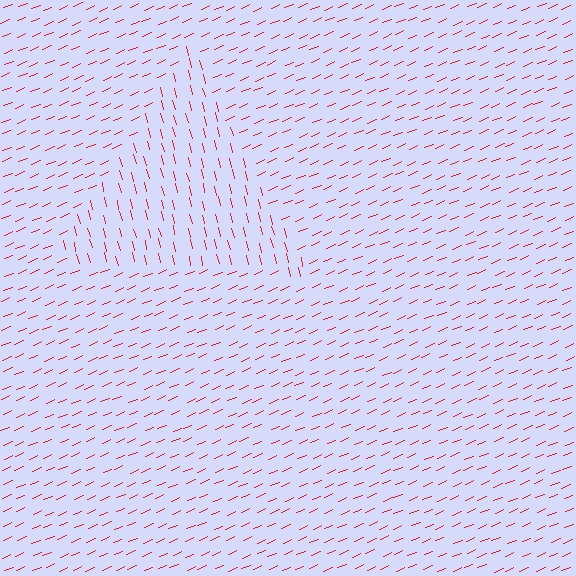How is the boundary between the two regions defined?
The boundary is defined purely by a change in line orientation (approximately 81 degrees difference). All lines are the same color and thickness.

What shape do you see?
I see a triangle.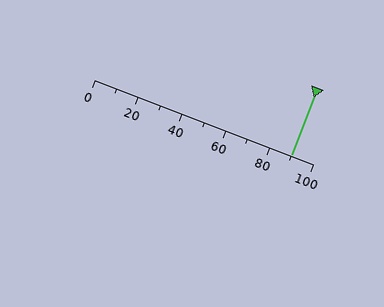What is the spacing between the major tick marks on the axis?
The major ticks are spaced 20 apart.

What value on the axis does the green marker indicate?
The marker indicates approximately 90.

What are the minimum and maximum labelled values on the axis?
The axis runs from 0 to 100.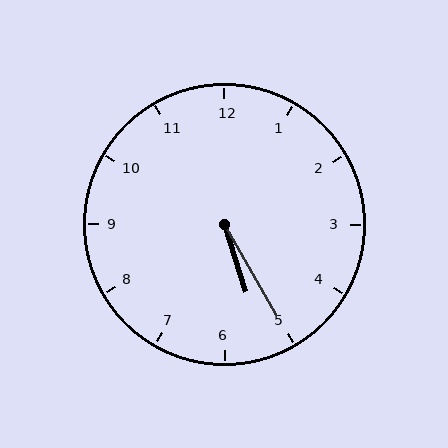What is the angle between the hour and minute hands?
Approximately 12 degrees.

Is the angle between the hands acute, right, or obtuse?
It is acute.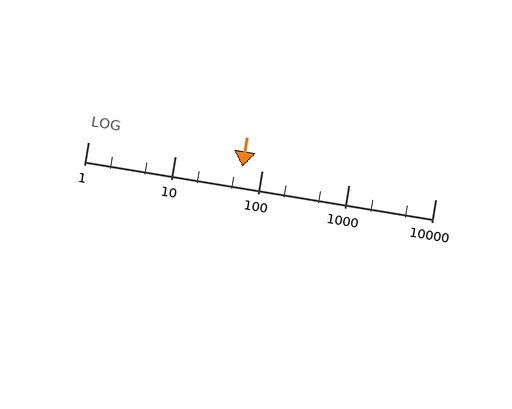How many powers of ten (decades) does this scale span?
The scale spans 4 decades, from 1 to 10000.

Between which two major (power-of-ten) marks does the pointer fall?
The pointer is between 10 and 100.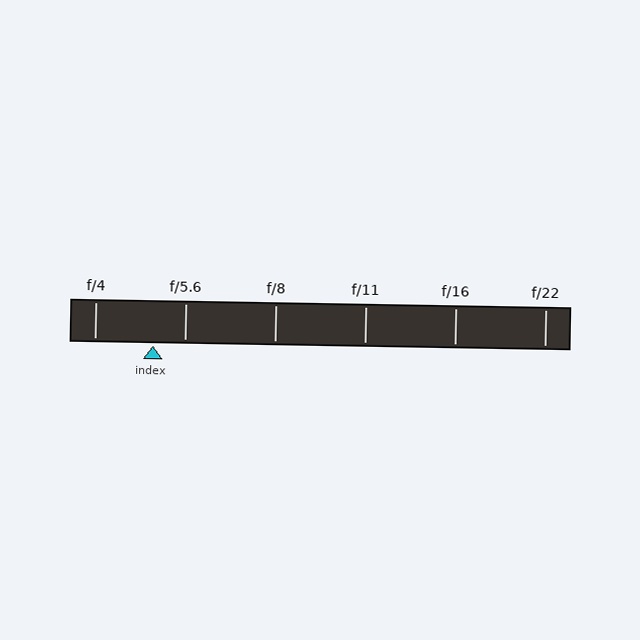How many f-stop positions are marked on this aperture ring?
There are 6 f-stop positions marked.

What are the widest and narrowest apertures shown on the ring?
The widest aperture shown is f/4 and the narrowest is f/22.